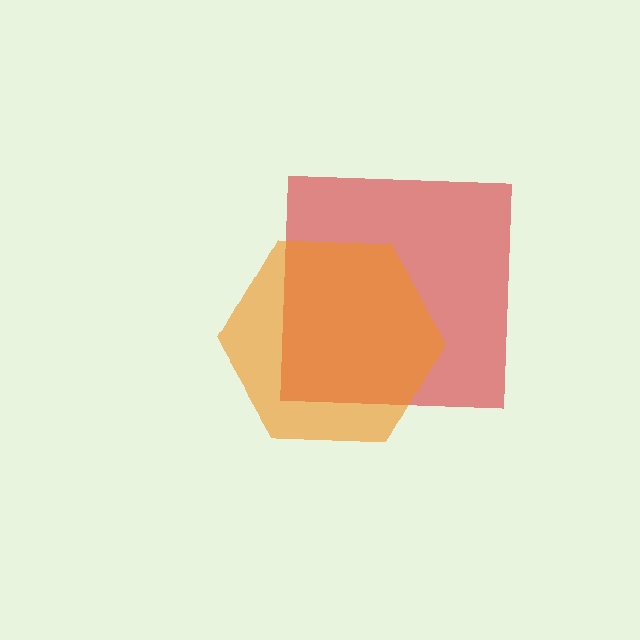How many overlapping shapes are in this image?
There are 2 overlapping shapes in the image.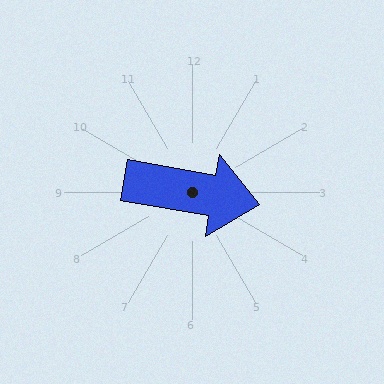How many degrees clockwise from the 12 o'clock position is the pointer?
Approximately 100 degrees.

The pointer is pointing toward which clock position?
Roughly 3 o'clock.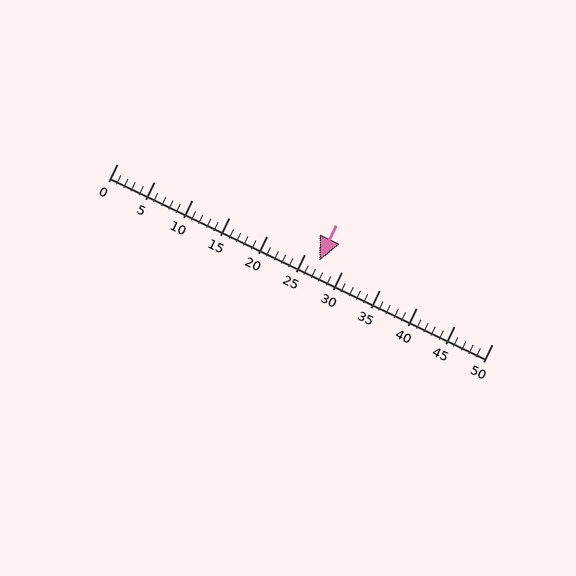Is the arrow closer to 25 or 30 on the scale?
The arrow is closer to 25.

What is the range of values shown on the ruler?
The ruler shows values from 0 to 50.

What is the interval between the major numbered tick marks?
The major tick marks are spaced 5 units apart.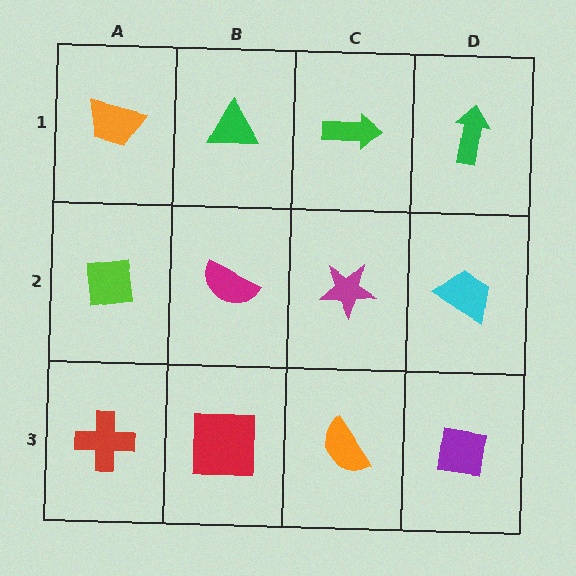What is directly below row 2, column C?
An orange semicircle.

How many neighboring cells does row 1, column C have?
3.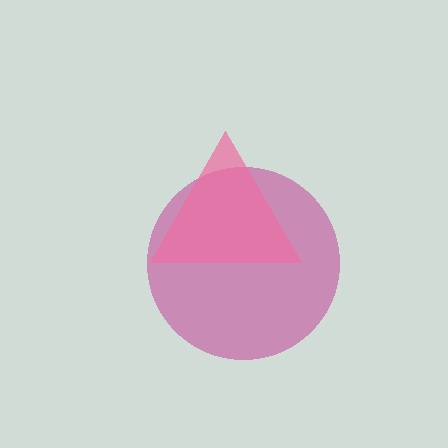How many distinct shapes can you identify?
There are 2 distinct shapes: a magenta circle, a pink triangle.